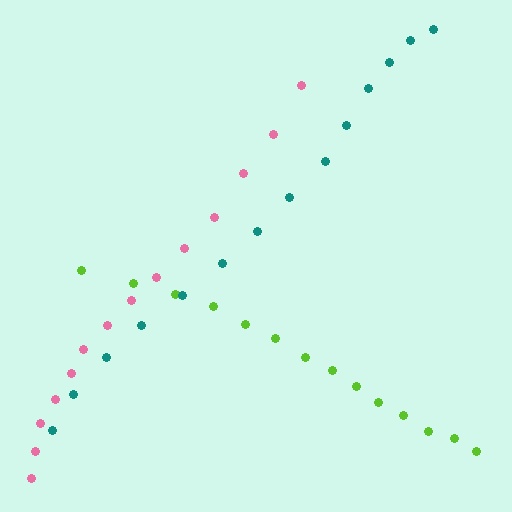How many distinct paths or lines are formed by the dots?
There are 3 distinct paths.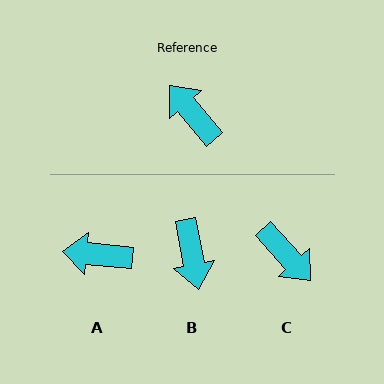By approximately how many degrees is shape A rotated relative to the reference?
Approximately 44 degrees counter-clockwise.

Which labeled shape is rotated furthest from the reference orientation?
C, about 178 degrees away.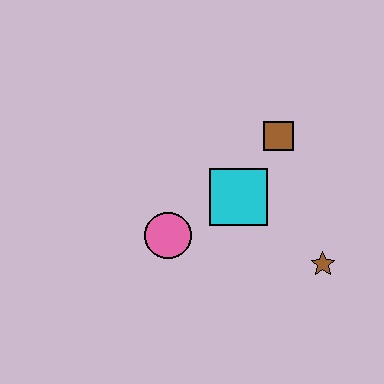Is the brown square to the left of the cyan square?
No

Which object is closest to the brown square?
The cyan square is closest to the brown square.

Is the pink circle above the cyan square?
No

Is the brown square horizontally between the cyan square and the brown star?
Yes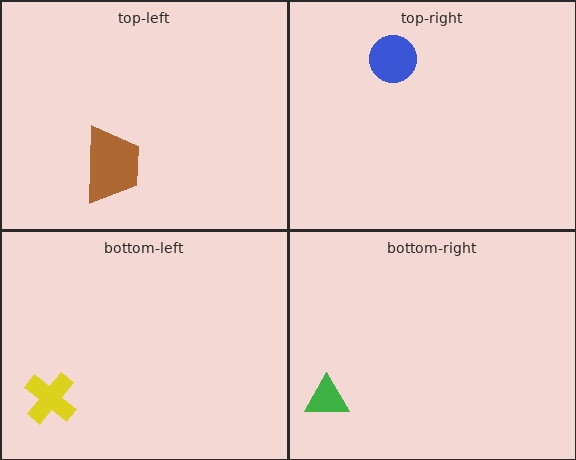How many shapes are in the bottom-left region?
1.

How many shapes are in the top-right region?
1.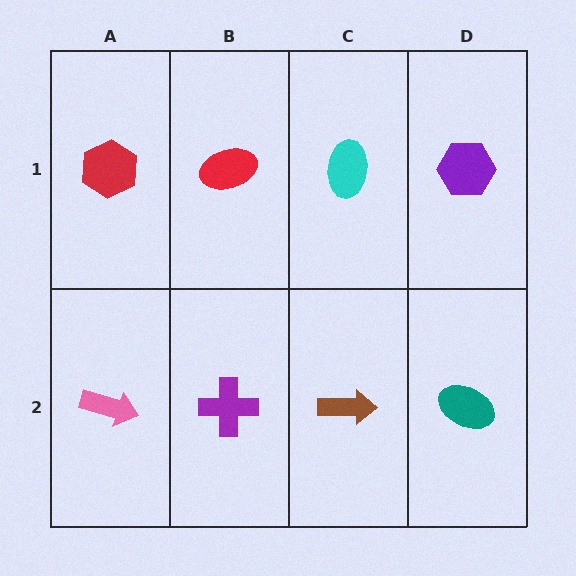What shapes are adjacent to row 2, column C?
A cyan ellipse (row 1, column C), a purple cross (row 2, column B), a teal ellipse (row 2, column D).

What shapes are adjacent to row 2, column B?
A red ellipse (row 1, column B), a pink arrow (row 2, column A), a brown arrow (row 2, column C).